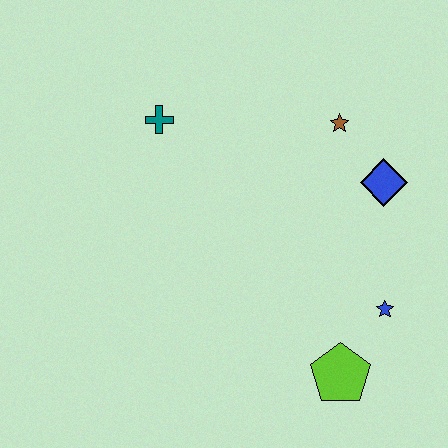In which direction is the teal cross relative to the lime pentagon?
The teal cross is above the lime pentagon.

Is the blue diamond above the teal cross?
No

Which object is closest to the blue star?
The lime pentagon is closest to the blue star.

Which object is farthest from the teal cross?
The lime pentagon is farthest from the teal cross.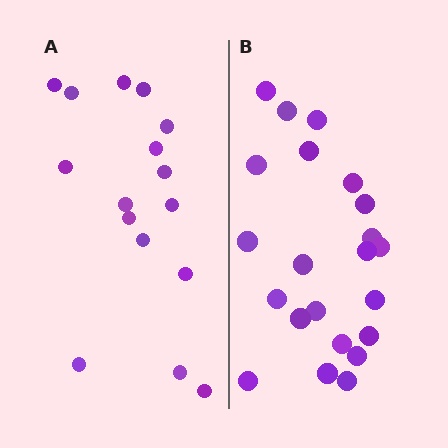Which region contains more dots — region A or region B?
Region B (the right region) has more dots.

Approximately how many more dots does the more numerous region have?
Region B has about 6 more dots than region A.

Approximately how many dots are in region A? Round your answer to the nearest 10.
About 20 dots. (The exact count is 16, which rounds to 20.)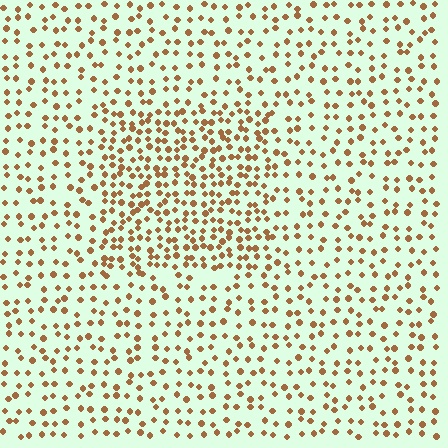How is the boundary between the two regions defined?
The boundary is defined by a change in element density (approximately 1.8x ratio). All elements are the same color, size, and shape.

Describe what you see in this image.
The image contains small brown elements arranged at two different densities. A rectangle-shaped region is visible where the elements are more densely packed than the surrounding area.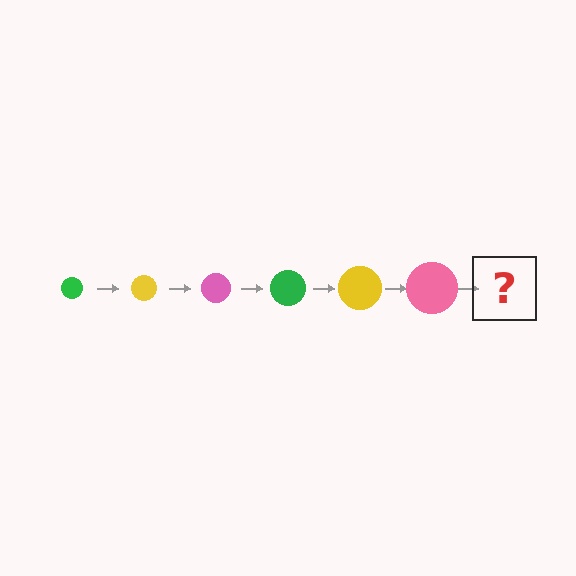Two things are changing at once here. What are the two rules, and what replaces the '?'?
The two rules are that the circle grows larger each step and the color cycles through green, yellow, and pink. The '?' should be a green circle, larger than the previous one.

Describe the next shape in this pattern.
It should be a green circle, larger than the previous one.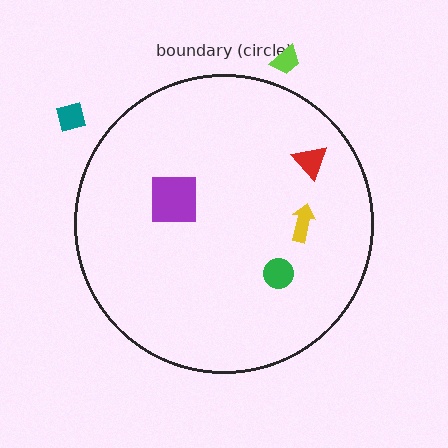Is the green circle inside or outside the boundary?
Inside.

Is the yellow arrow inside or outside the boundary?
Inside.